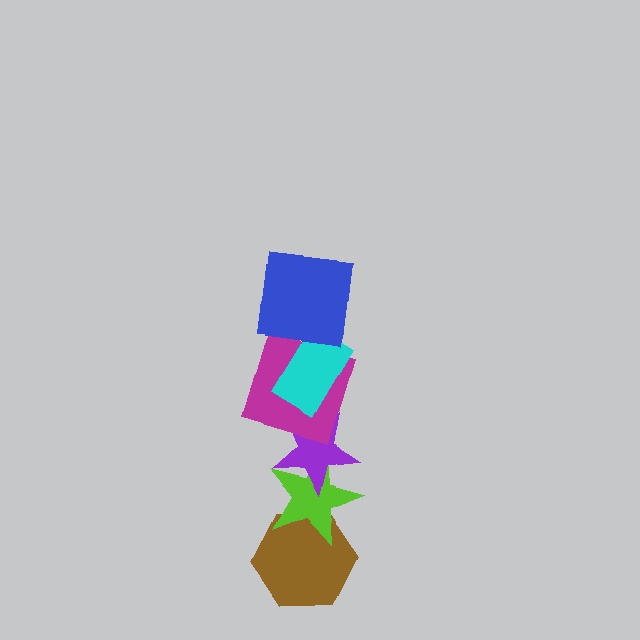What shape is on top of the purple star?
The magenta square is on top of the purple star.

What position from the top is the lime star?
The lime star is 5th from the top.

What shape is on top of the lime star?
The purple star is on top of the lime star.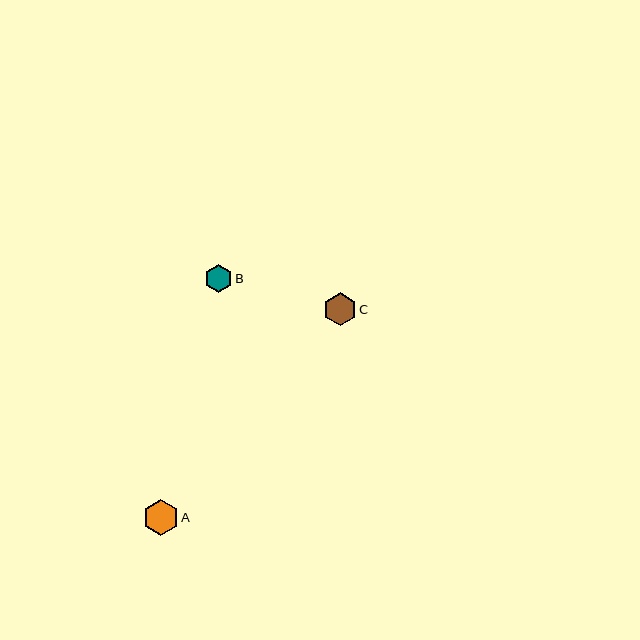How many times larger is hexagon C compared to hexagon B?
Hexagon C is approximately 1.2 times the size of hexagon B.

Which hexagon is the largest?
Hexagon A is the largest with a size of approximately 36 pixels.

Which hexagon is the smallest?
Hexagon B is the smallest with a size of approximately 28 pixels.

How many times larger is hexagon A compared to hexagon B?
Hexagon A is approximately 1.3 times the size of hexagon B.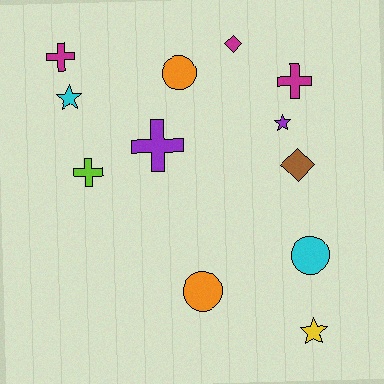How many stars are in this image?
There are 3 stars.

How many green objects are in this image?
There are no green objects.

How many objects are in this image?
There are 12 objects.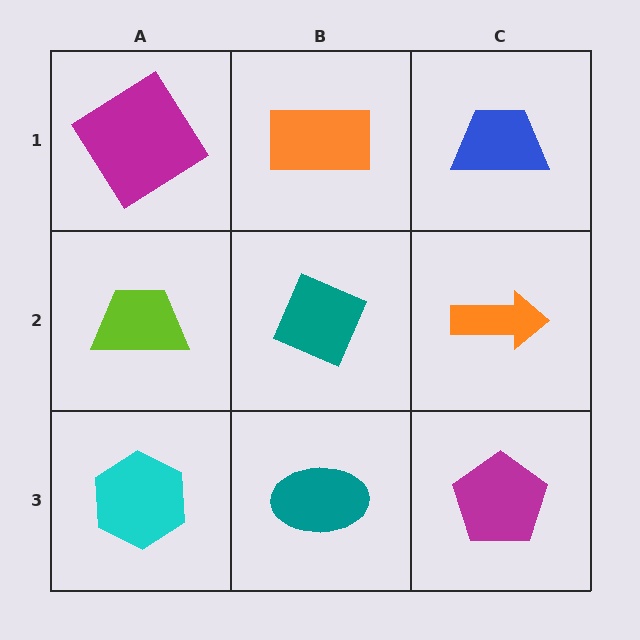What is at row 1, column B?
An orange rectangle.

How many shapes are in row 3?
3 shapes.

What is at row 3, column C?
A magenta pentagon.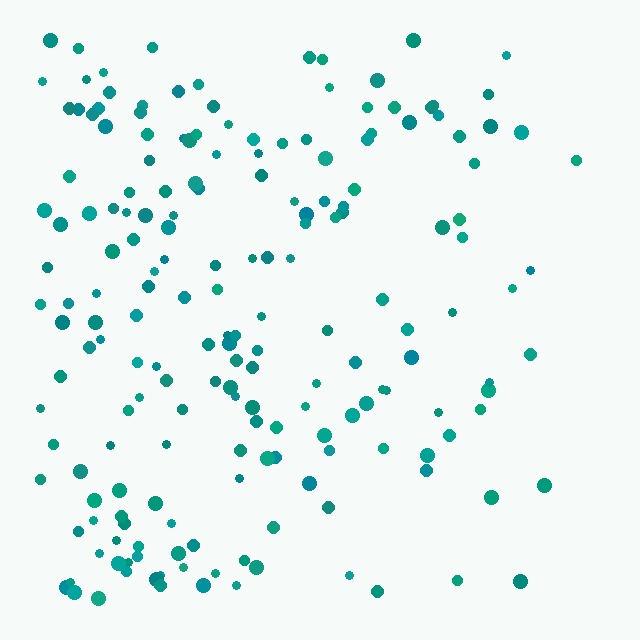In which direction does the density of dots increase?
From right to left, with the left side densest.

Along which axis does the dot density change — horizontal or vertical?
Horizontal.